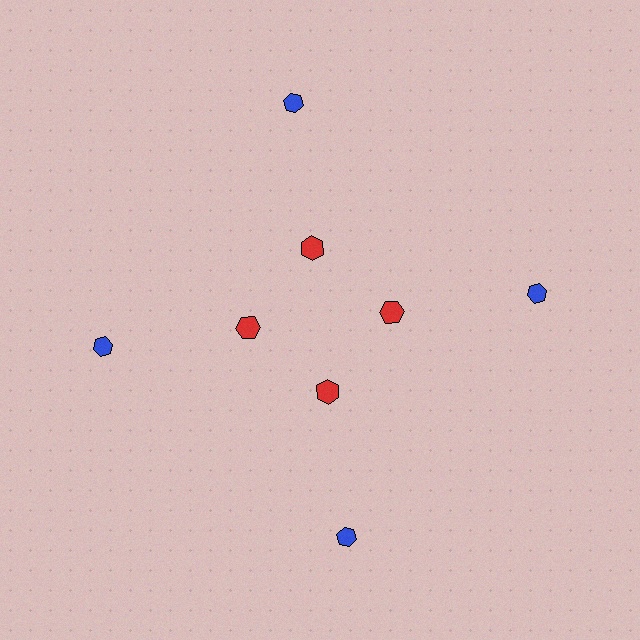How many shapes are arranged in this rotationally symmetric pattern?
There are 8 shapes, arranged in 4 groups of 2.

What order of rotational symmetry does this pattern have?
This pattern has 4-fold rotational symmetry.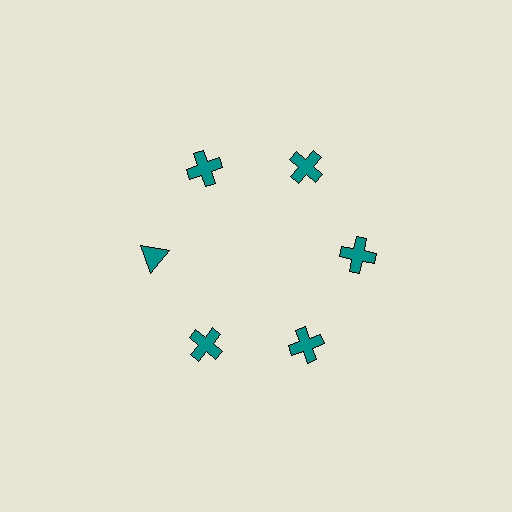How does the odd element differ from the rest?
It has a different shape: triangle instead of cross.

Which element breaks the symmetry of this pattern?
The teal triangle at roughly the 9 o'clock position breaks the symmetry. All other shapes are teal crosses.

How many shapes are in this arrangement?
There are 6 shapes arranged in a ring pattern.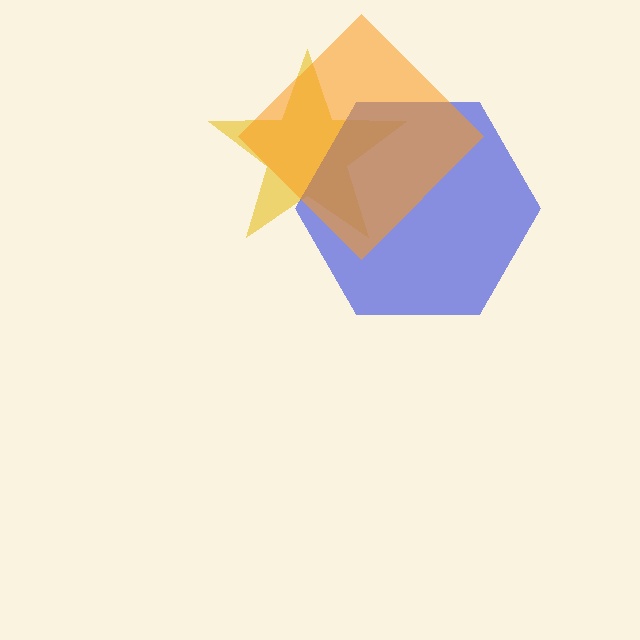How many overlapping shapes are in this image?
There are 3 overlapping shapes in the image.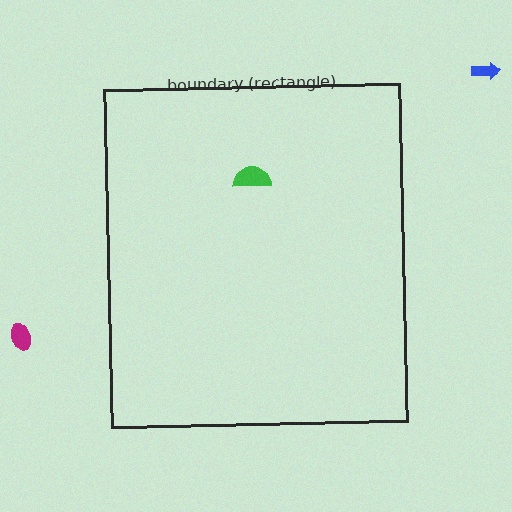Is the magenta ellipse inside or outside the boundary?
Outside.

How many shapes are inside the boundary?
1 inside, 2 outside.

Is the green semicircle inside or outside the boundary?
Inside.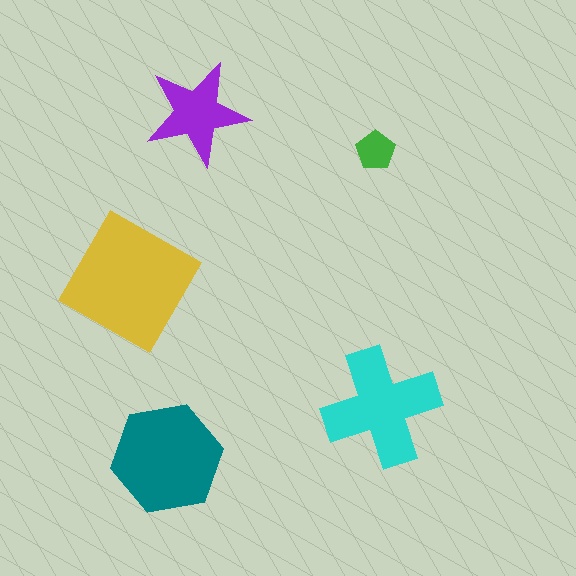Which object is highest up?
The purple star is topmost.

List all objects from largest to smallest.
The yellow square, the teal hexagon, the cyan cross, the purple star, the green pentagon.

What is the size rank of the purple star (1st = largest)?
4th.